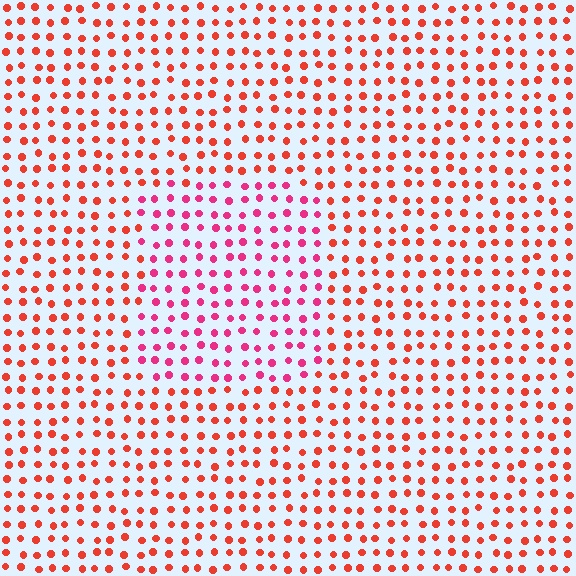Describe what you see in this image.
The image is filled with small red elements in a uniform arrangement. A rectangle-shaped region is visible where the elements are tinted to a slightly different hue, forming a subtle color boundary.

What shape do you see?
I see a rectangle.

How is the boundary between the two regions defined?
The boundary is defined purely by a slight shift in hue (about 33 degrees). Spacing, size, and orientation are identical on both sides.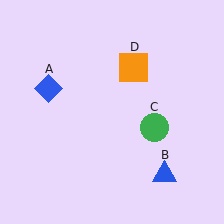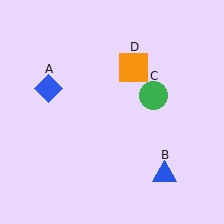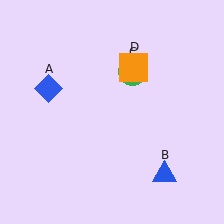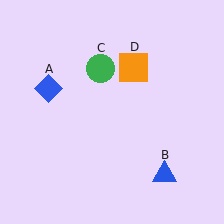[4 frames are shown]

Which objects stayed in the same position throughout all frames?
Blue diamond (object A) and blue triangle (object B) and orange square (object D) remained stationary.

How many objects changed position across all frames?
1 object changed position: green circle (object C).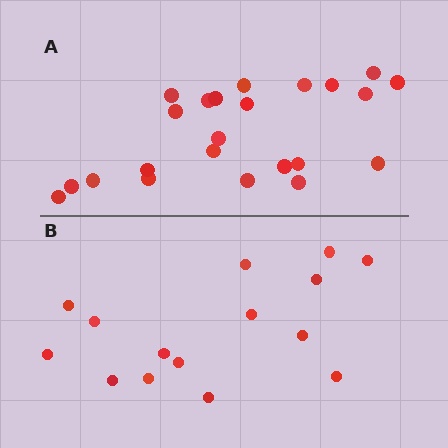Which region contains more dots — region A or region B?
Region A (the top region) has more dots.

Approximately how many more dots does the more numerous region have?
Region A has roughly 8 or so more dots than region B.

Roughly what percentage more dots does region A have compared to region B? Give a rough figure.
About 55% more.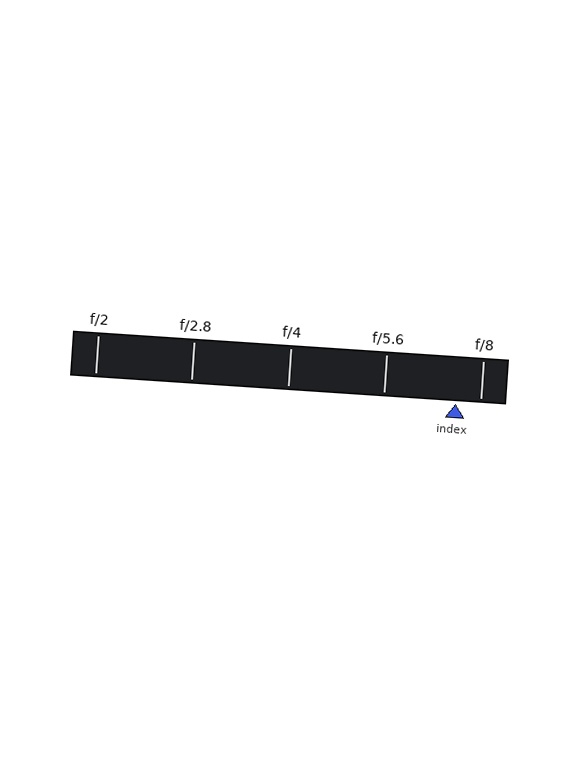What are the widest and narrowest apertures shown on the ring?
The widest aperture shown is f/2 and the narrowest is f/8.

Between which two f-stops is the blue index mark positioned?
The index mark is between f/5.6 and f/8.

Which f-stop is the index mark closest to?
The index mark is closest to f/8.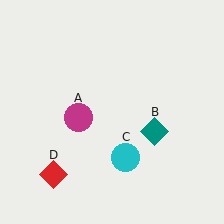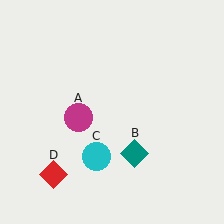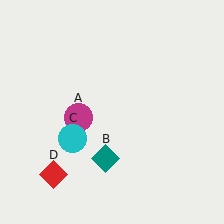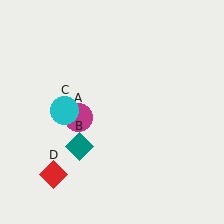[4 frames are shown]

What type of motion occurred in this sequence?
The teal diamond (object B), cyan circle (object C) rotated clockwise around the center of the scene.